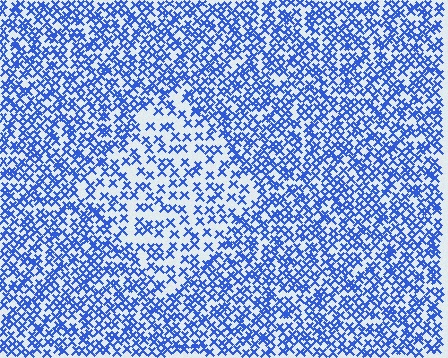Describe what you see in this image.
The image contains small blue elements arranged at two different densities. A diamond-shaped region is visible where the elements are less densely packed than the surrounding area.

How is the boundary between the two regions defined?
The boundary is defined by a change in element density (approximately 1.9x ratio). All elements are the same color, size, and shape.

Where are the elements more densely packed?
The elements are more densely packed outside the diamond boundary.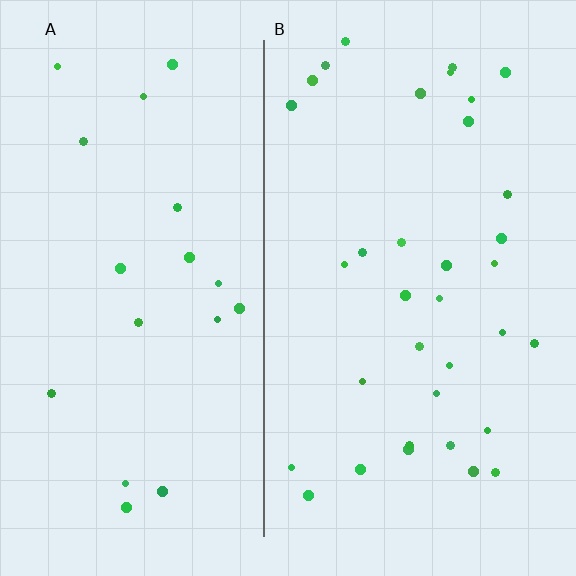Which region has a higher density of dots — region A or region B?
B (the right).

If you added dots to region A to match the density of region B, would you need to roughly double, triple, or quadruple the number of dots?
Approximately double.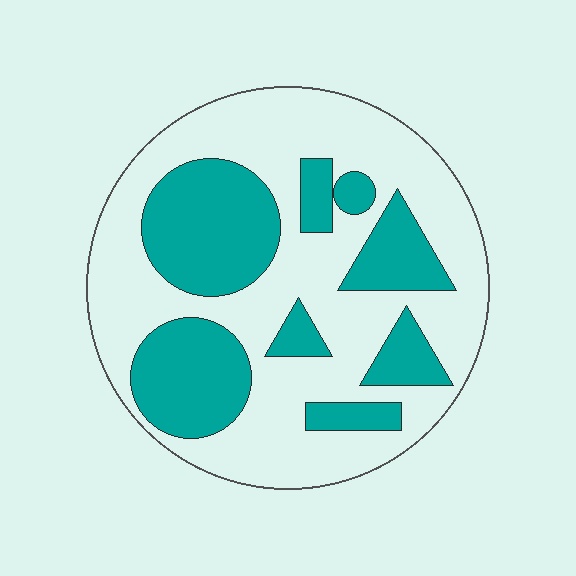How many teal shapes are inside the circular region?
8.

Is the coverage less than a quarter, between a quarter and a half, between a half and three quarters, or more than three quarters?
Between a quarter and a half.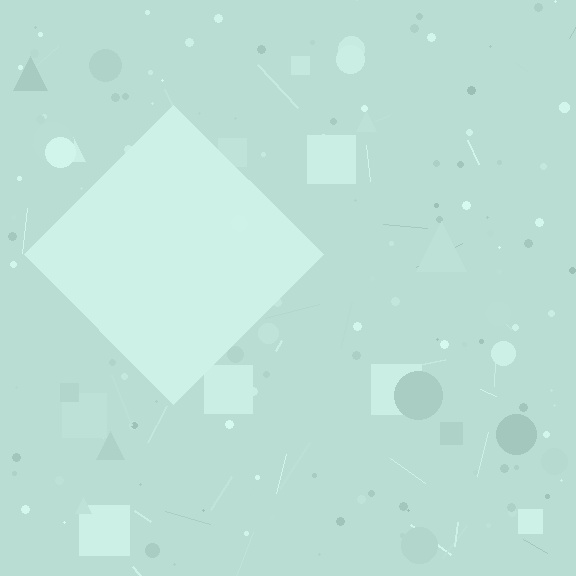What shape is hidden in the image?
A diamond is hidden in the image.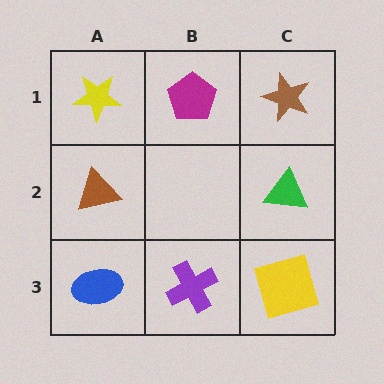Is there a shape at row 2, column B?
No, that cell is empty.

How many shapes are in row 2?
2 shapes.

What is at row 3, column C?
A yellow square.